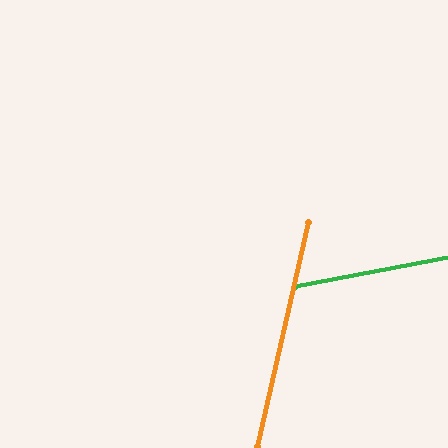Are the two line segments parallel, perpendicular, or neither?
Neither parallel nor perpendicular — they differ by about 67°.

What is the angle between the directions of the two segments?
Approximately 67 degrees.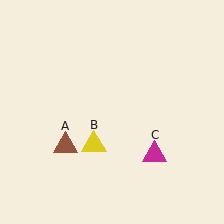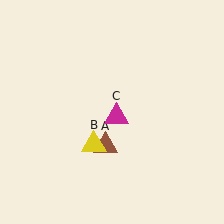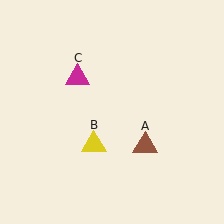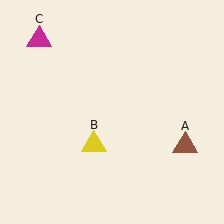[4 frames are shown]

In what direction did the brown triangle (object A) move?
The brown triangle (object A) moved right.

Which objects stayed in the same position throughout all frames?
Yellow triangle (object B) remained stationary.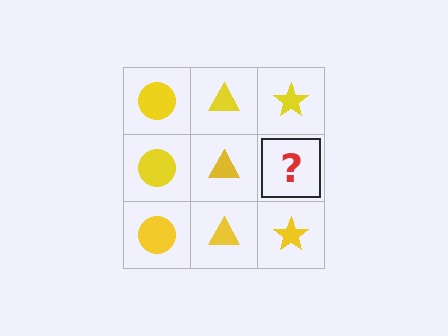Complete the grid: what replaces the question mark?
The question mark should be replaced with a yellow star.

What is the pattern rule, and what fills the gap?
The rule is that each column has a consistent shape. The gap should be filled with a yellow star.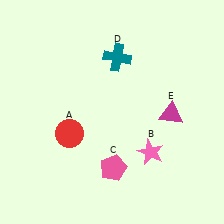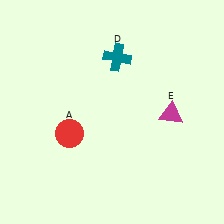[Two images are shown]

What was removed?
The pink pentagon (C), the pink star (B) were removed in Image 2.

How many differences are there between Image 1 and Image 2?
There are 2 differences between the two images.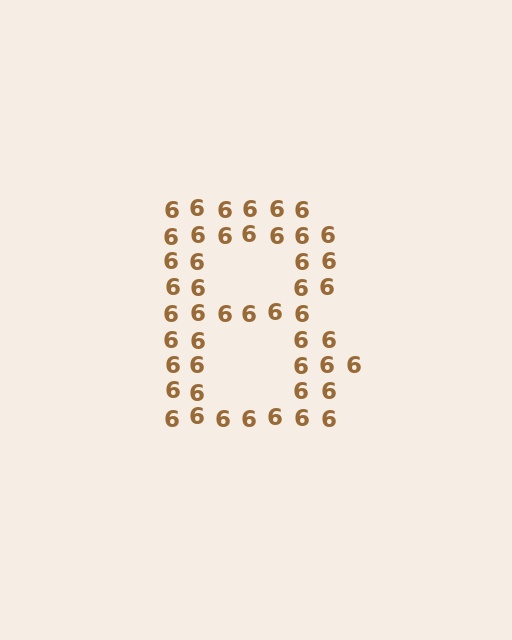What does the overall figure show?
The overall figure shows the letter B.